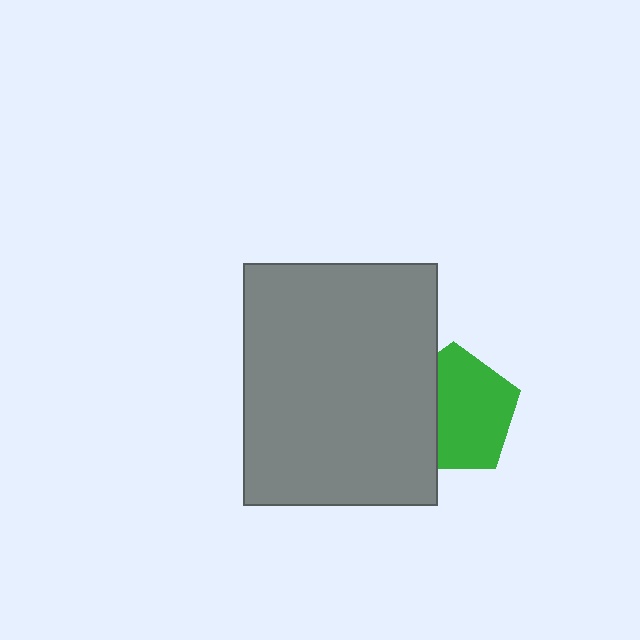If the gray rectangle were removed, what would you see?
You would see the complete green pentagon.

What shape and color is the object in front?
The object in front is a gray rectangle.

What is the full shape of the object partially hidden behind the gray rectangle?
The partially hidden object is a green pentagon.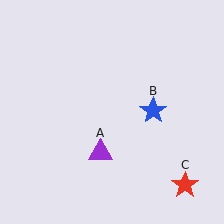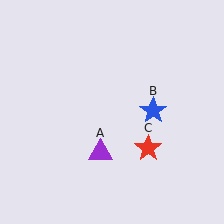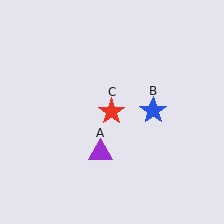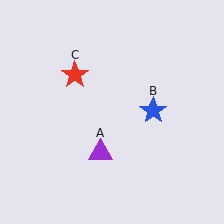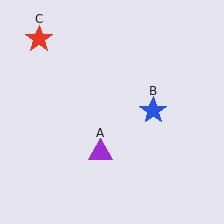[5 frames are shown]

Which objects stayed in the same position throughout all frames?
Purple triangle (object A) and blue star (object B) remained stationary.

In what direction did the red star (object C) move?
The red star (object C) moved up and to the left.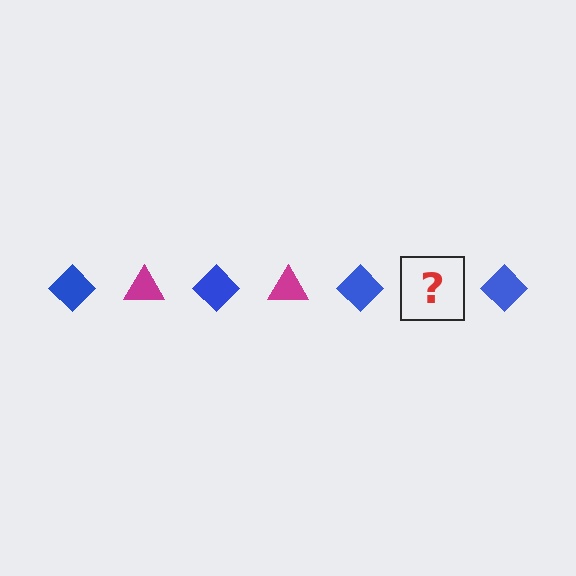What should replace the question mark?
The question mark should be replaced with a magenta triangle.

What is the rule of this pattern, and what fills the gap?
The rule is that the pattern alternates between blue diamond and magenta triangle. The gap should be filled with a magenta triangle.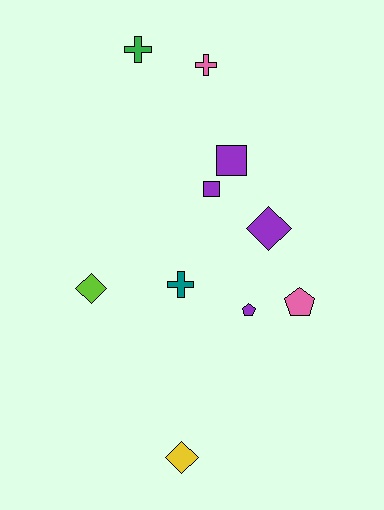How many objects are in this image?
There are 10 objects.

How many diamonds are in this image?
There are 3 diamonds.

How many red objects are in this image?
There are no red objects.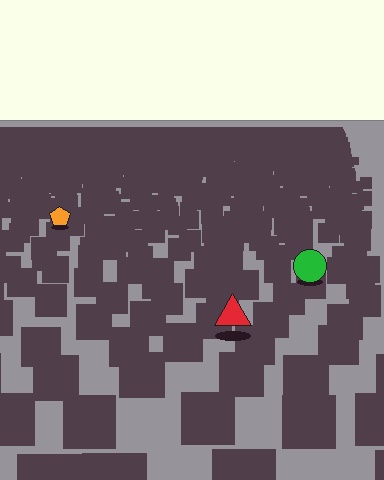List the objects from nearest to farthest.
From nearest to farthest: the red triangle, the green circle, the orange pentagon.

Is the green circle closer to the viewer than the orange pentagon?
Yes. The green circle is closer — you can tell from the texture gradient: the ground texture is coarser near it.